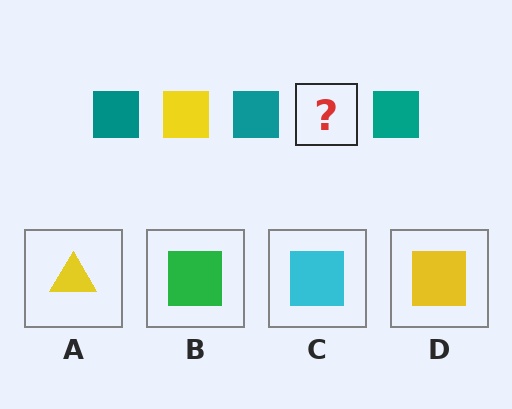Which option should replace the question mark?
Option D.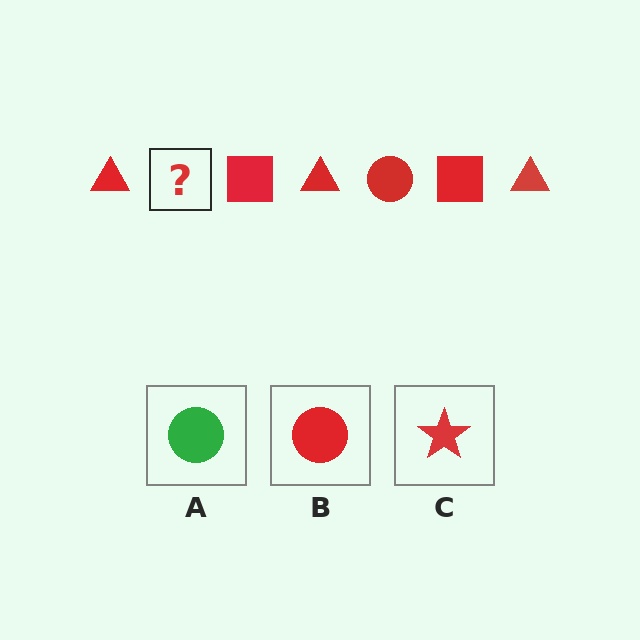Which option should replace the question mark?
Option B.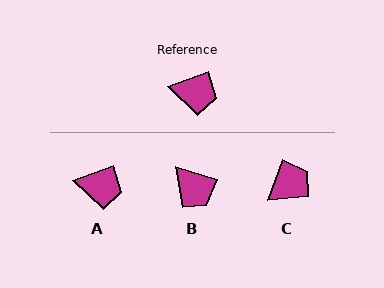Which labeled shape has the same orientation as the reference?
A.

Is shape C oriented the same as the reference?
No, it is off by about 48 degrees.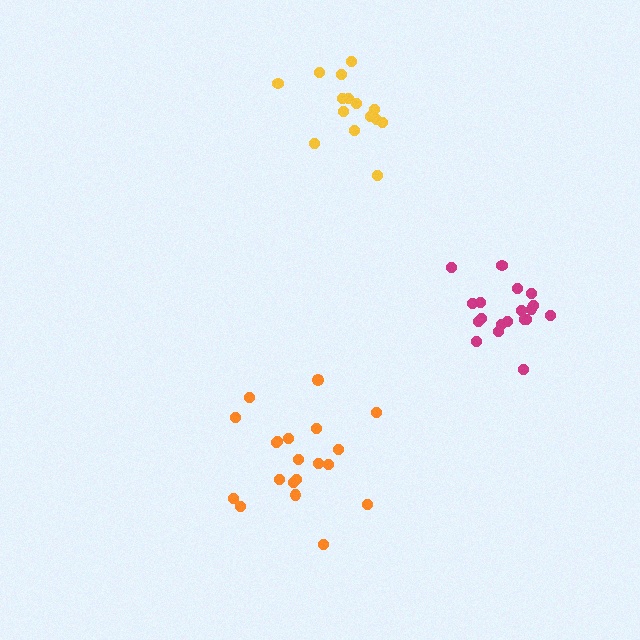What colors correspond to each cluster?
The clusters are colored: orange, yellow, magenta.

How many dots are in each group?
Group 1: 20 dots, Group 2: 15 dots, Group 3: 19 dots (54 total).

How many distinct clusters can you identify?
There are 3 distinct clusters.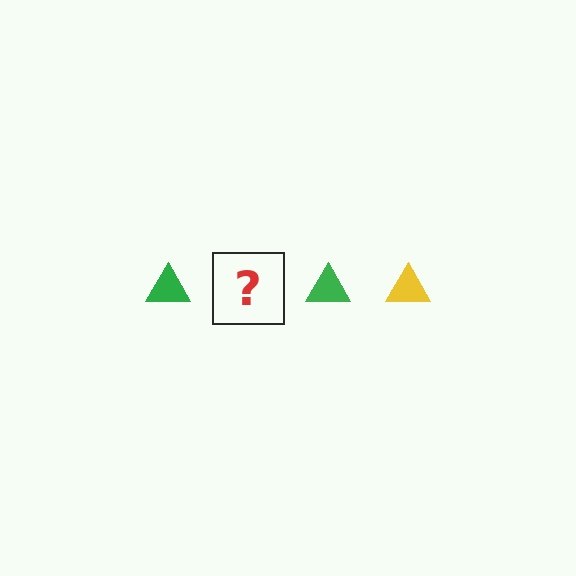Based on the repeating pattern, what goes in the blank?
The blank should be a yellow triangle.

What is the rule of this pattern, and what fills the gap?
The rule is that the pattern cycles through green, yellow triangles. The gap should be filled with a yellow triangle.